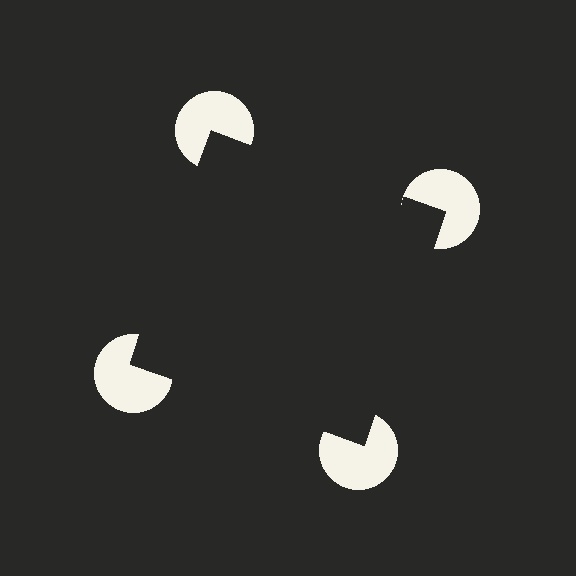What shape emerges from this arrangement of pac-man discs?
An illusory square — its edges are inferred from the aligned wedge cuts in the pac-man discs, not physically drawn.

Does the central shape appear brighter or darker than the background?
It typically appears slightly darker than the background, even though no actual brightness change is drawn.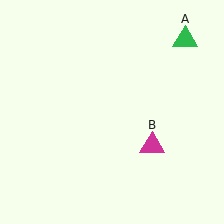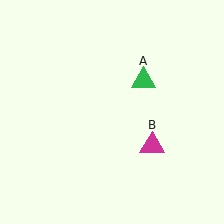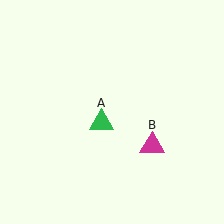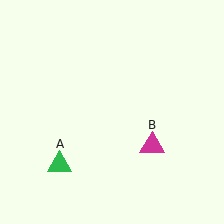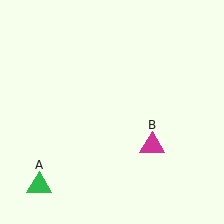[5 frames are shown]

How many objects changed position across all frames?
1 object changed position: green triangle (object A).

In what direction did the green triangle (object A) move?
The green triangle (object A) moved down and to the left.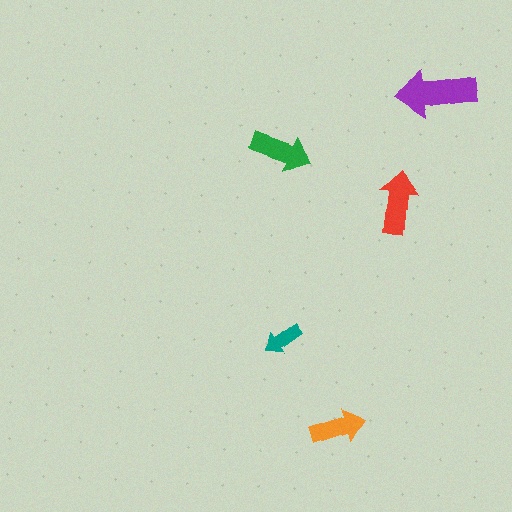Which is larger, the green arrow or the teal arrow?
The green one.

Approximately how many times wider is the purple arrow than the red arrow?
About 1.5 times wider.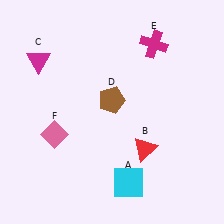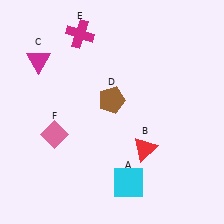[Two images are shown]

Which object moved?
The magenta cross (E) moved left.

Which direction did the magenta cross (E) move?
The magenta cross (E) moved left.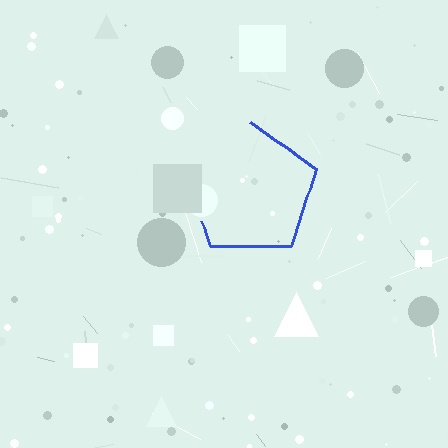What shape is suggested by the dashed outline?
The dashed outline suggests a pentagon.